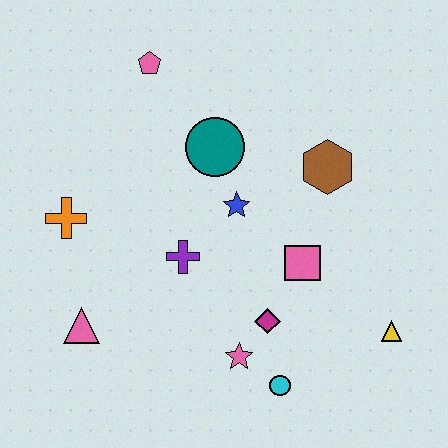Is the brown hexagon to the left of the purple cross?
No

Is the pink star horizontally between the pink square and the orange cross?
Yes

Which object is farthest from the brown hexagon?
The pink triangle is farthest from the brown hexagon.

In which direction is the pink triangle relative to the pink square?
The pink triangle is to the left of the pink square.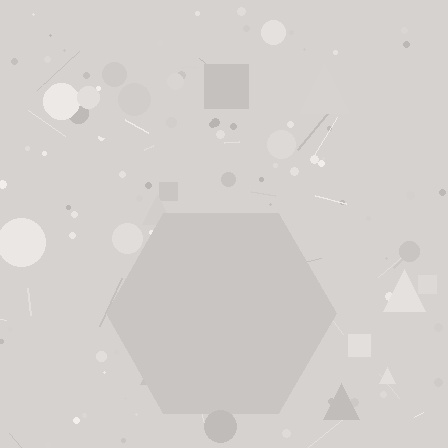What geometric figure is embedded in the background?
A hexagon is embedded in the background.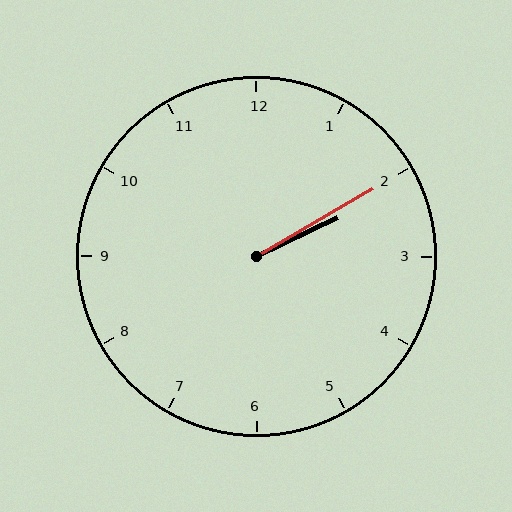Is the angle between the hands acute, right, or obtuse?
It is acute.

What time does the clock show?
2:10.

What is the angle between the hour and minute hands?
Approximately 5 degrees.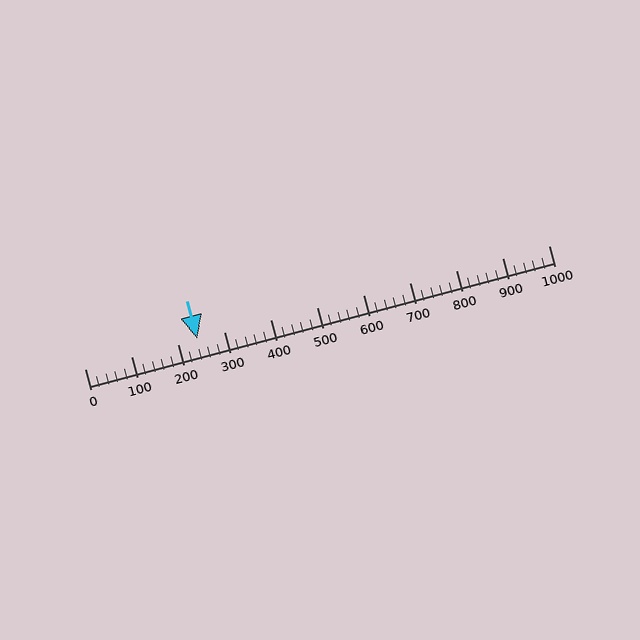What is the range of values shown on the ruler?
The ruler shows values from 0 to 1000.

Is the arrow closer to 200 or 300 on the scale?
The arrow is closer to 200.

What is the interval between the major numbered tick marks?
The major tick marks are spaced 100 units apart.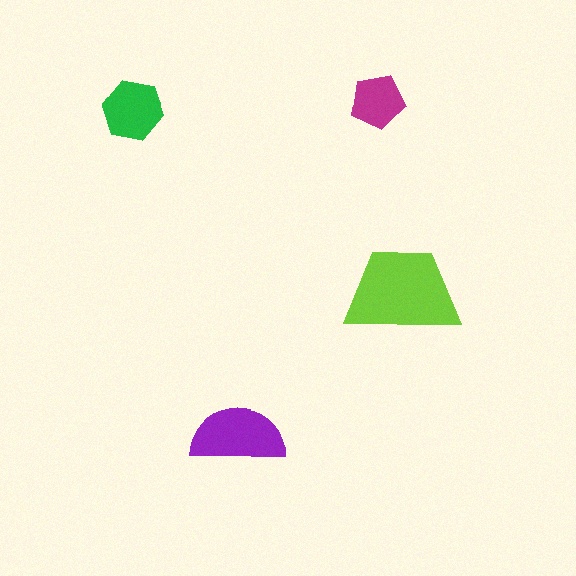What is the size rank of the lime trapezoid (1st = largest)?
1st.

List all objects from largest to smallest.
The lime trapezoid, the purple semicircle, the green hexagon, the magenta pentagon.